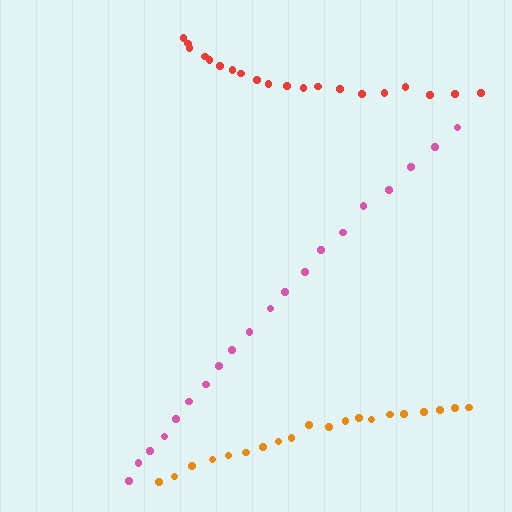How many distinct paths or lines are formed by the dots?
There are 3 distinct paths.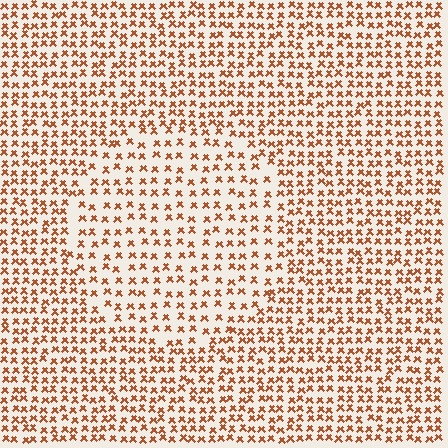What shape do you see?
I see a circle.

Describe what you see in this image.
The image contains small brown elements arranged at two different densities. A circle-shaped region is visible where the elements are less densely packed than the surrounding area.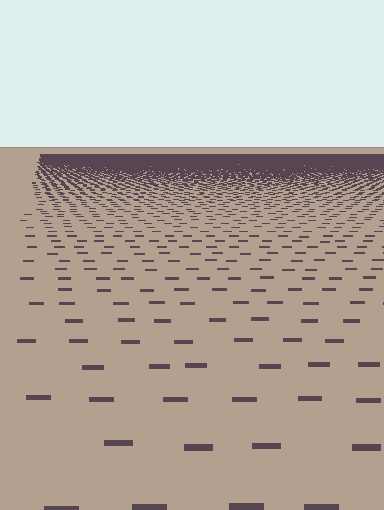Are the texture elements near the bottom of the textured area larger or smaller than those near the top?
Larger. Near the bottom, elements are closer to the viewer and appear at a bigger on-screen size.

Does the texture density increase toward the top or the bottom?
Density increases toward the top.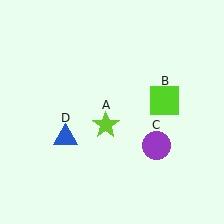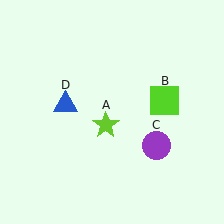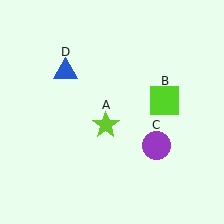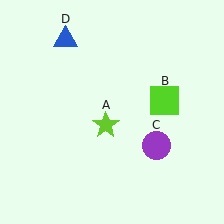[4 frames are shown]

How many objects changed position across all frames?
1 object changed position: blue triangle (object D).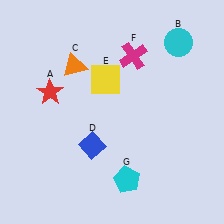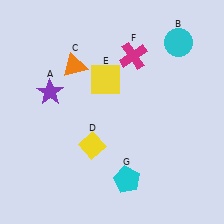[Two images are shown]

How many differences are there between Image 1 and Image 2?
There are 2 differences between the two images.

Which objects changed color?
A changed from red to purple. D changed from blue to yellow.